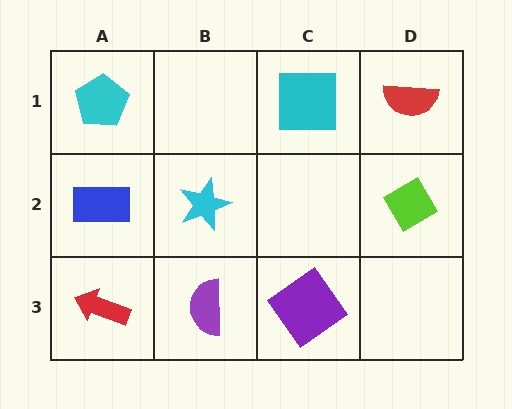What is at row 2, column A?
A blue rectangle.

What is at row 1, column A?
A cyan pentagon.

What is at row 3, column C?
A purple diamond.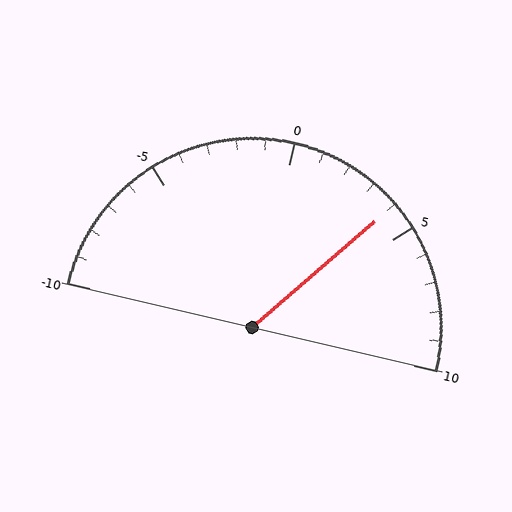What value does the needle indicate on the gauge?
The needle indicates approximately 4.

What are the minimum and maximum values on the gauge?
The gauge ranges from -10 to 10.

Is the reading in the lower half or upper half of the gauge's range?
The reading is in the upper half of the range (-10 to 10).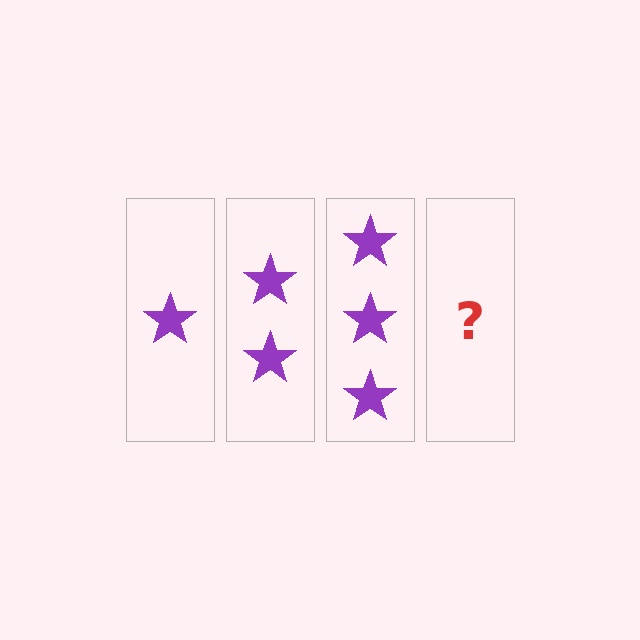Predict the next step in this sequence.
The next step is 4 stars.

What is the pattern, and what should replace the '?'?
The pattern is that each step adds one more star. The '?' should be 4 stars.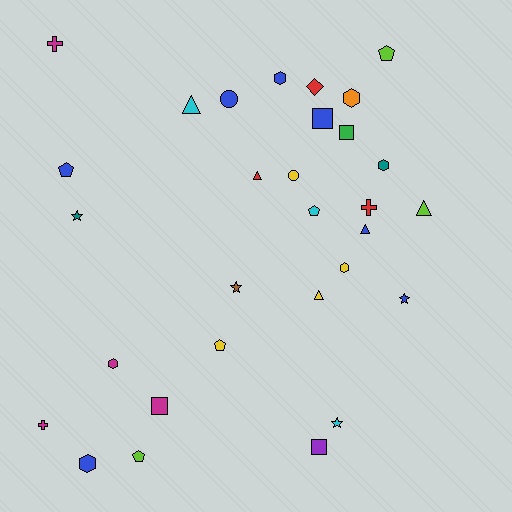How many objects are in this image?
There are 30 objects.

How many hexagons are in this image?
There are 6 hexagons.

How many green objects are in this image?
There is 1 green object.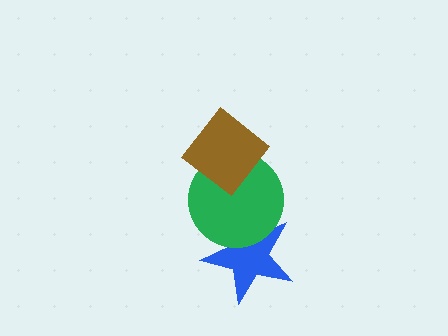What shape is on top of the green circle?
The brown diamond is on top of the green circle.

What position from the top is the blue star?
The blue star is 3rd from the top.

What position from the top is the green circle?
The green circle is 2nd from the top.